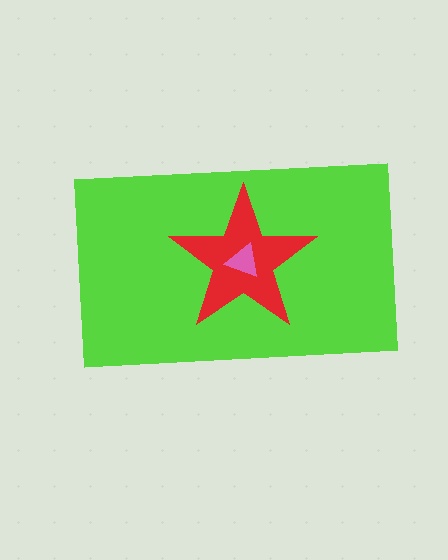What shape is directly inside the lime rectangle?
The red star.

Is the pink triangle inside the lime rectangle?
Yes.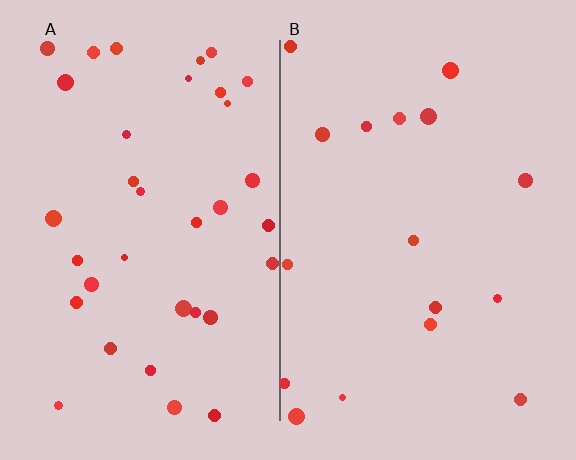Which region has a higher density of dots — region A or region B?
A (the left).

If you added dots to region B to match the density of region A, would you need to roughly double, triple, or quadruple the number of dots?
Approximately double.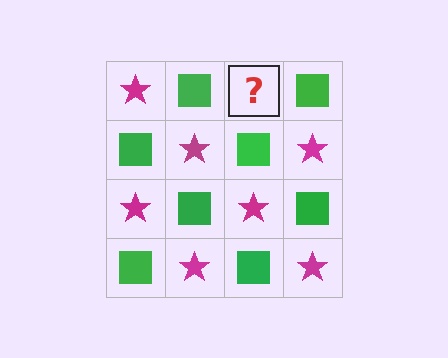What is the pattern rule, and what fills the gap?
The rule is that it alternates magenta star and green square in a checkerboard pattern. The gap should be filled with a magenta star.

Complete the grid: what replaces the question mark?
The question mark should be replaced with a magenta star.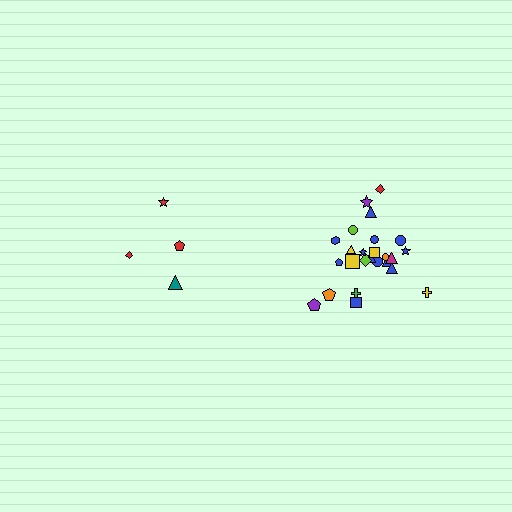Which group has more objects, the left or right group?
The right group.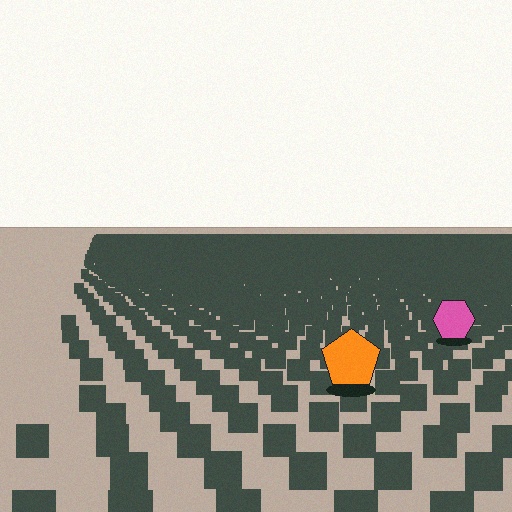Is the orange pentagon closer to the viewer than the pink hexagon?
Yes. The orange pentagon is closer — you can tell from the texture gradient: the ground texture is coarser near it.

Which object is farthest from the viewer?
The pink hexagon is farthest from the viewer. It appears smaller and the ground texture around it is denser.